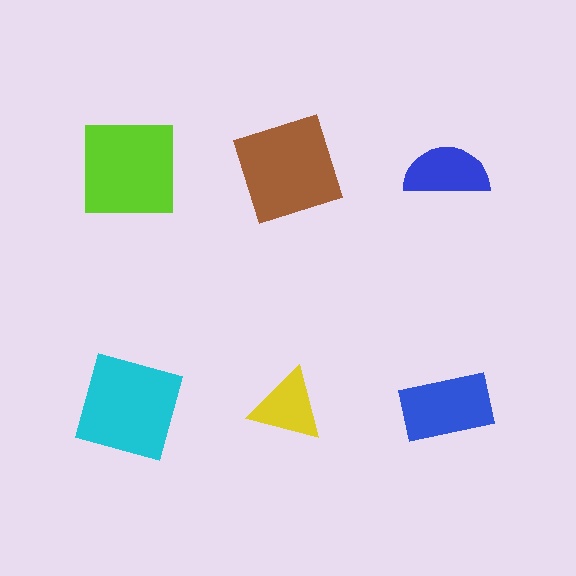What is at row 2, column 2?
A yellow triangle.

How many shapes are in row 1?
3 shapes.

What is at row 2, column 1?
A cyan square.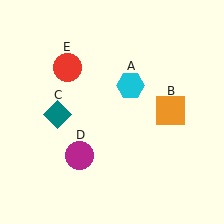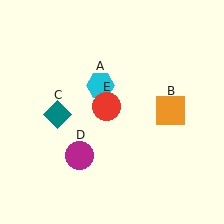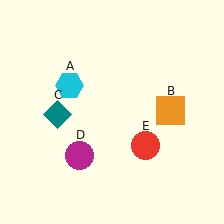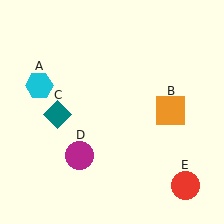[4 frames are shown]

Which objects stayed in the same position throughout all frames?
Orange square (object B) and teal diamond (object C) and magenta circle (object D) remained stationary.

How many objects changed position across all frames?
2 objects changed position: cyan hexagon (object A), red circle (object E).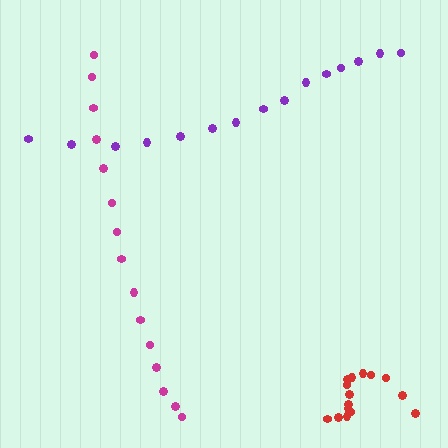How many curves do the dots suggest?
There are 3 distinct paths.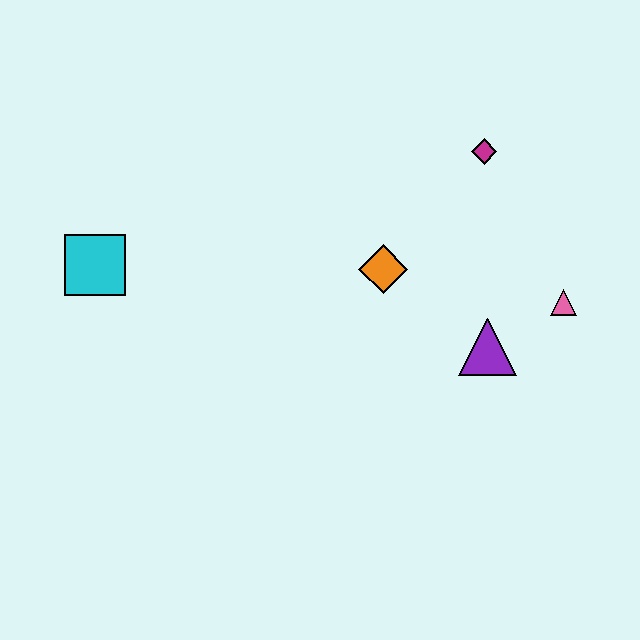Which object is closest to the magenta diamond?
The orange diamond is closest to the magenta diamond.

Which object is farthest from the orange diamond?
The cyan square is farthest from the orange diamond.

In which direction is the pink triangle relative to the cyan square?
The pink triangle is to the right of the cyan square.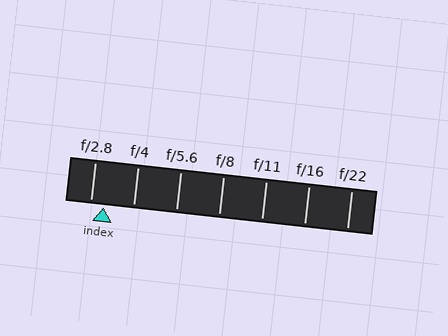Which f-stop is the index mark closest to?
The index mark is closest to f/2.8.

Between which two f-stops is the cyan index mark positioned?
The index mark is between f/2.8 and f/4.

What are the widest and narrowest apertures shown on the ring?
The widest aperture shown is f/2.8 and the narrowest is f/22.